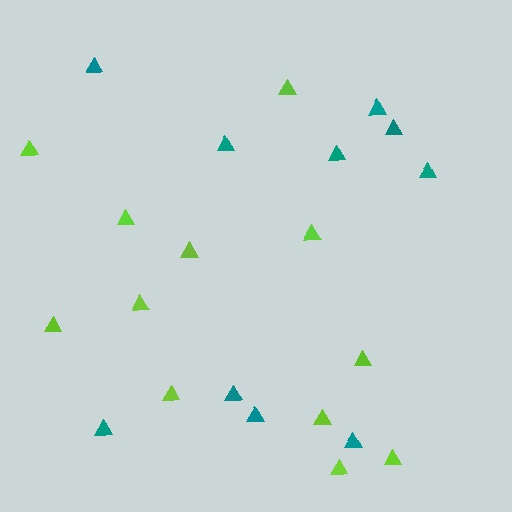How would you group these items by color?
There are 2 groups: one group of lime triangles (12) and one group of teal triangles (10).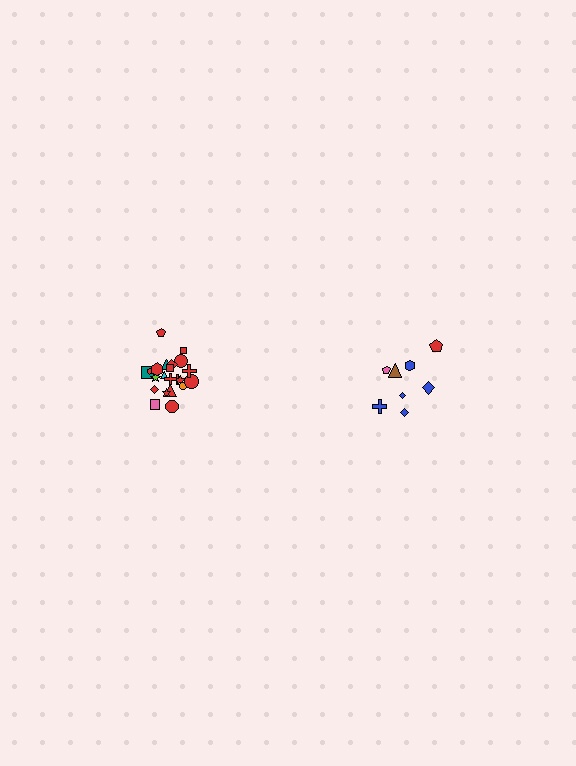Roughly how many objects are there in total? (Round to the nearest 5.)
Roughly 30 objects in total.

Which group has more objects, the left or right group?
The left group.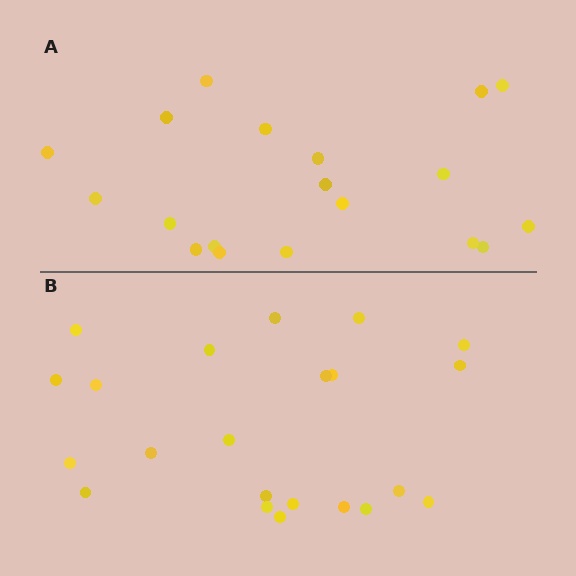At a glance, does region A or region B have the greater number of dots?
Region B (the bottom region) has more dots.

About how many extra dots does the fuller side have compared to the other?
Region B has just a few more — roughly 2 or 3 more dots than region A.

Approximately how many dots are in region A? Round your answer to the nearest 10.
About 20 dots. (The exact count is 19, which rounds to 20.)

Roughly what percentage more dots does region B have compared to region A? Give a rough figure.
About 15% more.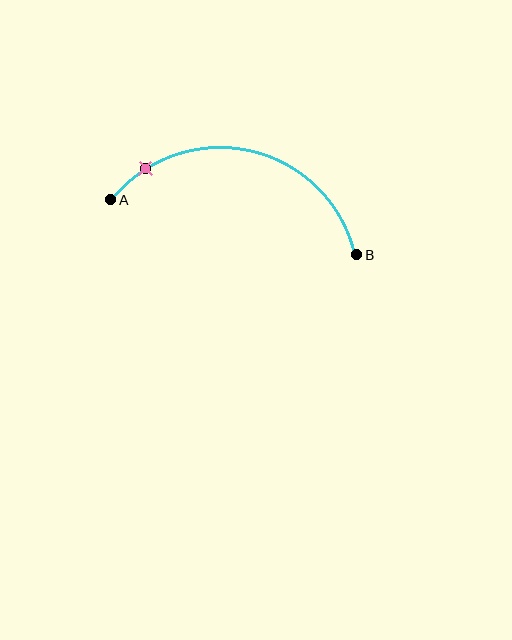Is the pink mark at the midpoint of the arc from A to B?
No. The pink mark lies on the arc but is closer to endpoint A. The arc midpoint would be at the point on the curve equidistant along the arc from both A and B.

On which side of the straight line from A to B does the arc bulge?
The arc bulges above the straight line connecting A and B.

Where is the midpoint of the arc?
The arc midpoint is the point on the curve farthest from the straight line joining A and B. It sits above that line.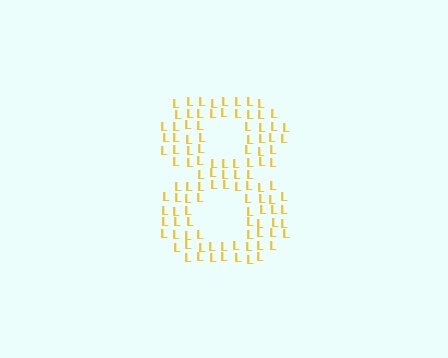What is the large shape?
The large shape is the digit 8.